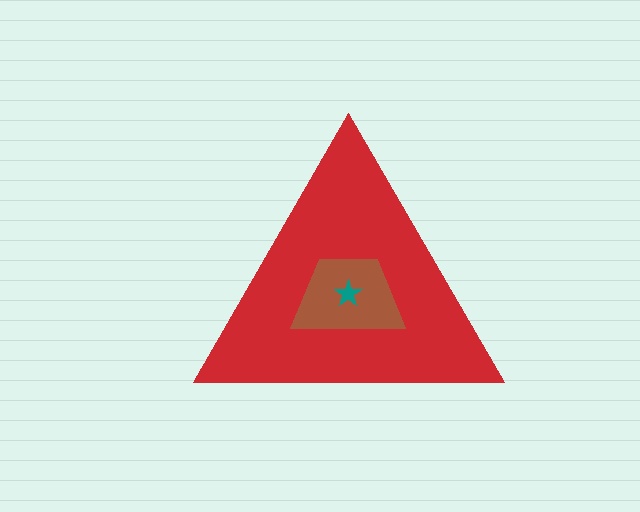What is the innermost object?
The teal star.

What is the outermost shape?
The red triangle.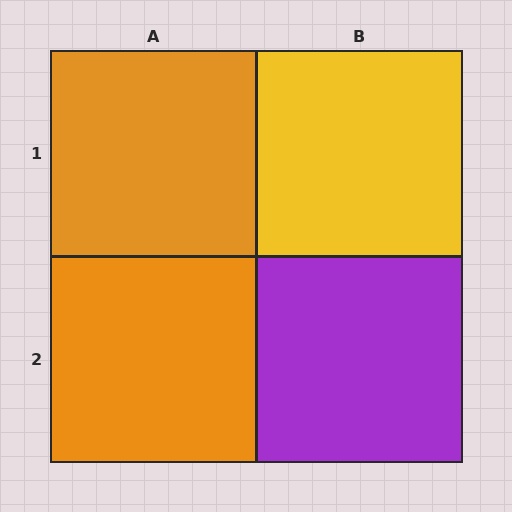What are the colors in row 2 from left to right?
Orange, purple.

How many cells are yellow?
1 cell is yellow.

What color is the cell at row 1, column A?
Orange.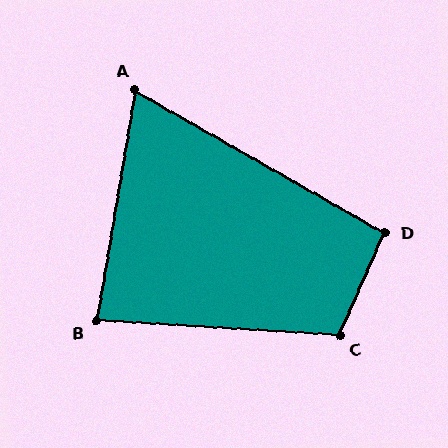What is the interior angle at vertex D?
Approximately 96 degrees (obtuse).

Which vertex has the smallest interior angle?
A, at approximately 70 degrees.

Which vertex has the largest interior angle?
C, at approximately 110 degrees.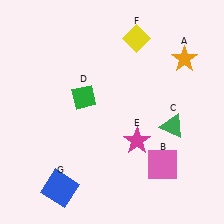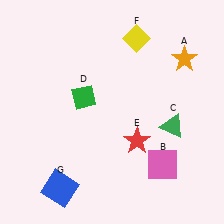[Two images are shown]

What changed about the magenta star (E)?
In Image 1, E is magenta. In Image 2, it changed to red.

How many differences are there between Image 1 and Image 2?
There is 1 difference between the two images.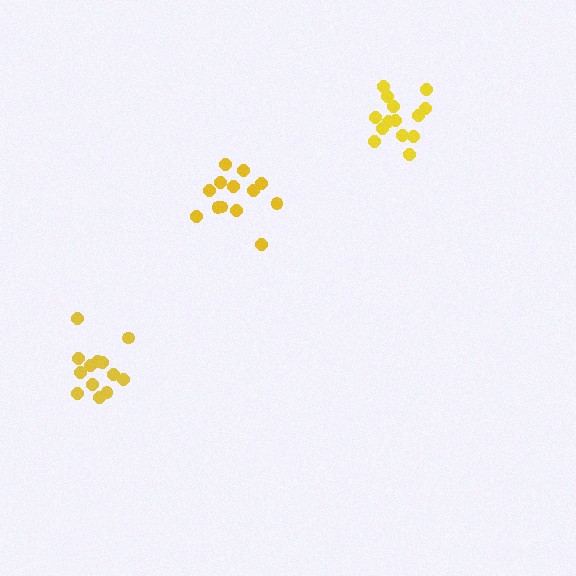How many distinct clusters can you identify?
There are 3 distinct clusters.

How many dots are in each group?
Group 1: 14 dots, Group 2: 13 dots, Group 3: 13 dots (40 total).